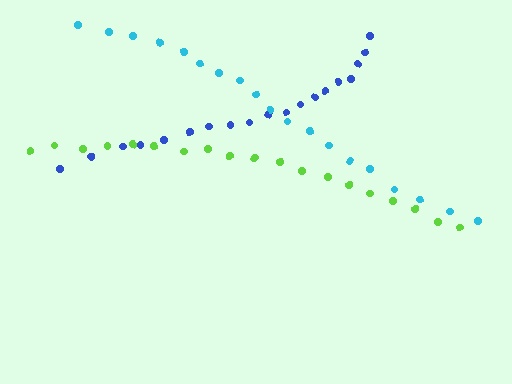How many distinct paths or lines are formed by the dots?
There are 3 distinct paths.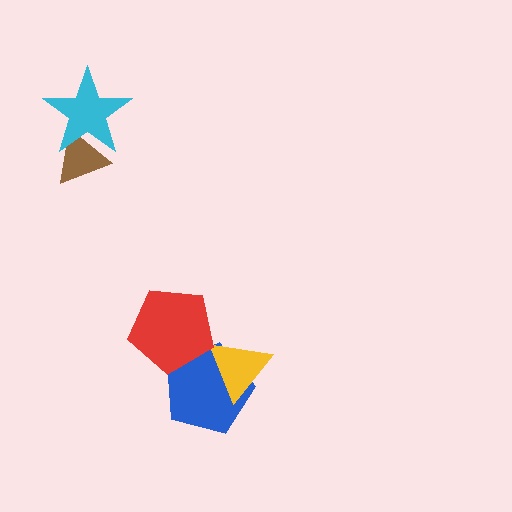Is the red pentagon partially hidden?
No, no other shape covers it.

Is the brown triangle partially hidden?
Yes, it is partially covered by another shape.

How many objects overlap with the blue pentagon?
2 objects overlap with the blue pentagon.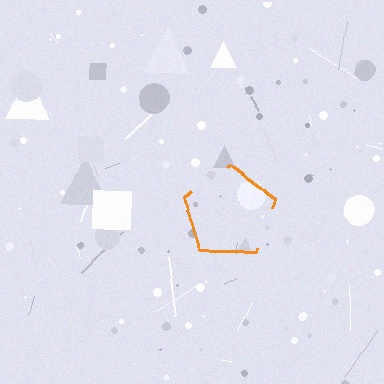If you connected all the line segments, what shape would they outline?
They would outline a pentagon.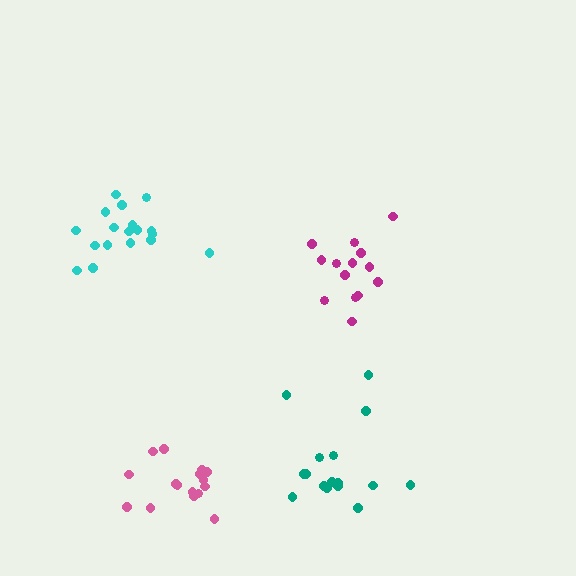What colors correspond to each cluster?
The clusters are colored: cyan, pink, teal, magenta.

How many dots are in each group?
Group 1: 18 dots, Group 2: 16 dots, Group 3: 16 dots, Group 4: 14 dots (64 total).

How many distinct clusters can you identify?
There are 4 distinct clusters.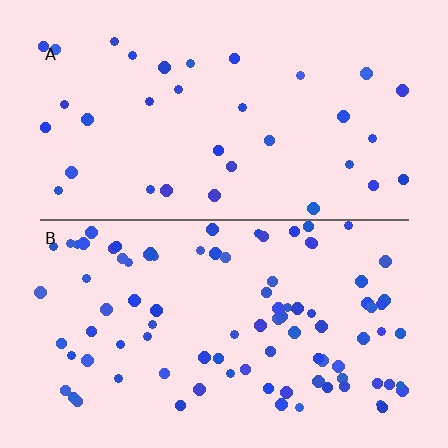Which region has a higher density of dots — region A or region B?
B (the bottom).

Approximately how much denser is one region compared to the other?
Approximately 2.7× — region B over region A.